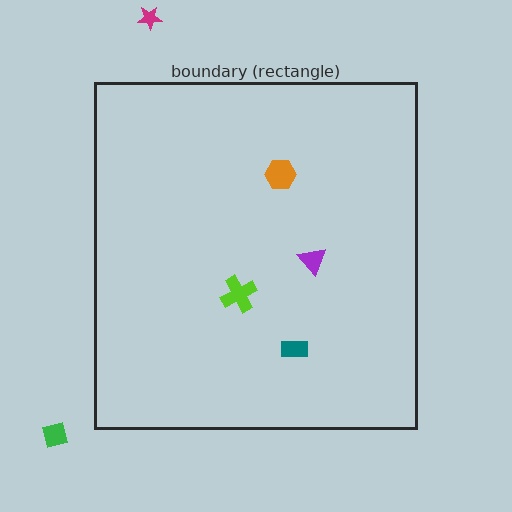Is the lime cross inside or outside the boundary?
Inside.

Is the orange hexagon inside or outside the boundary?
Inside.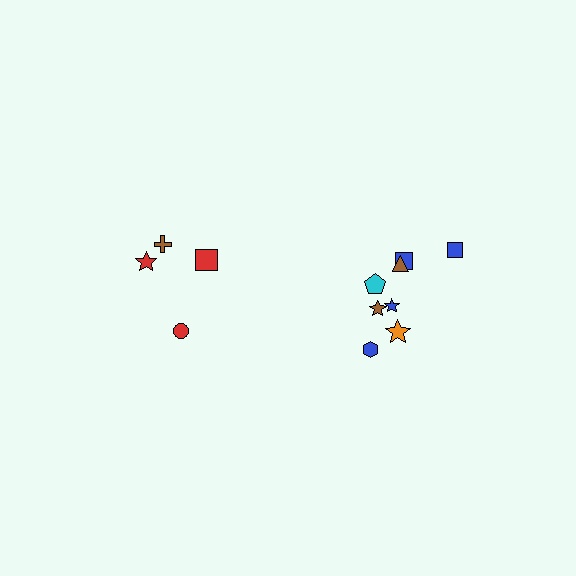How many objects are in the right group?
There are 8 objects.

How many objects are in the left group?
There are 4 objects.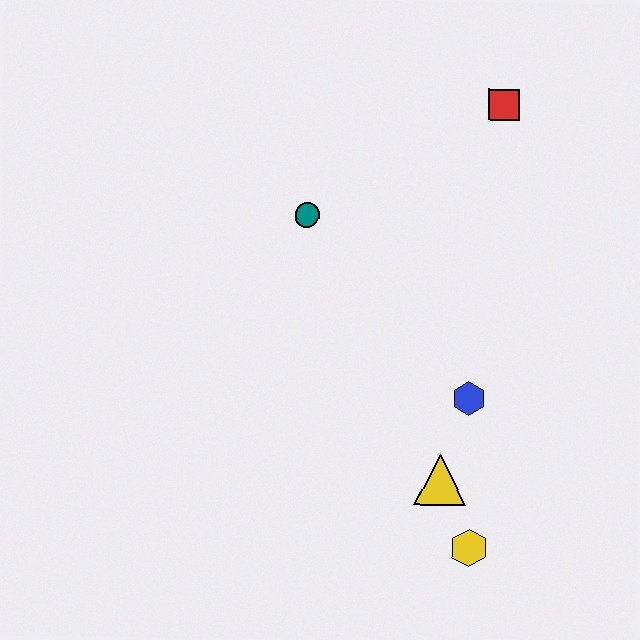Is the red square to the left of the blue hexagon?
No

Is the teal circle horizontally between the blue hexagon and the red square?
No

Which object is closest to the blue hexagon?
The yellow triangle is closest to the blue hexagon.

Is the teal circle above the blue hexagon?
Yes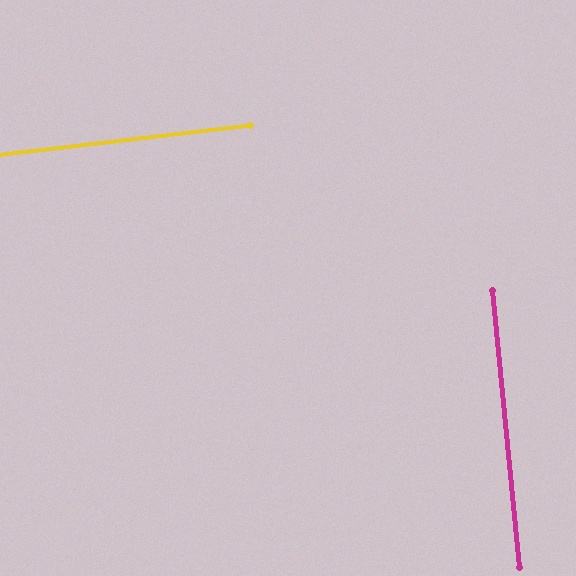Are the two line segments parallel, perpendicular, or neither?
Perpendicular — they meet at approximately 89°.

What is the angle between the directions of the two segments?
Approximately 89 degrees.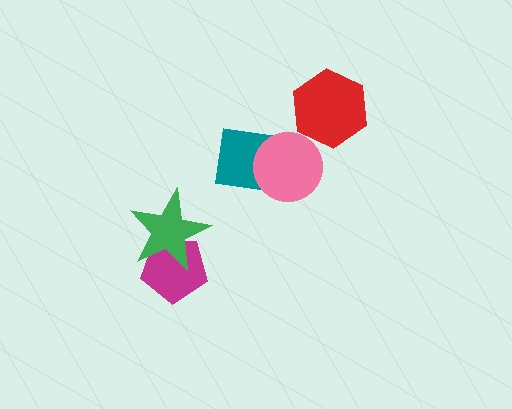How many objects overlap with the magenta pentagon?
1 object overlaps with the magenta pentagon.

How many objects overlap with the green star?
1 object overlaps with the green star.